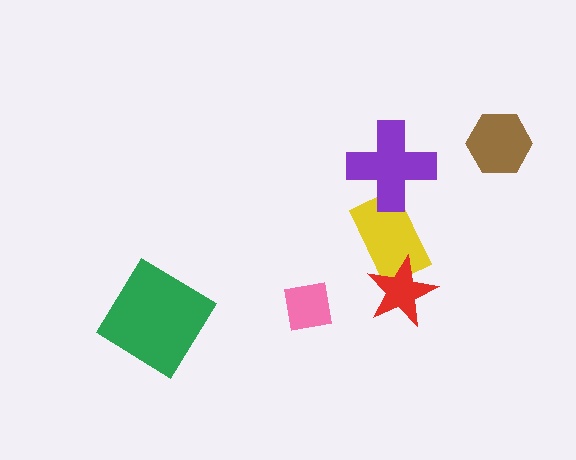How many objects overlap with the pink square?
0 objects overlap with the pink square.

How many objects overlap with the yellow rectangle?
2 objects overlap with the yellow rectangle.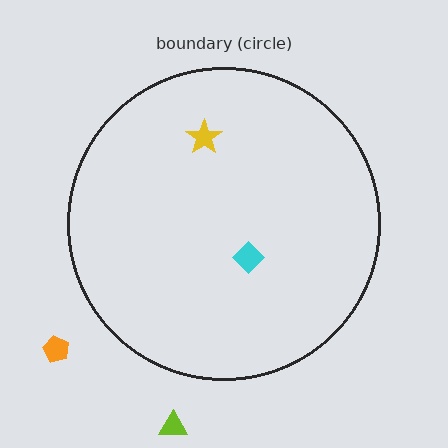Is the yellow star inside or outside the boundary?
Inside.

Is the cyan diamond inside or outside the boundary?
Inside.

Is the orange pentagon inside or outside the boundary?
Outside.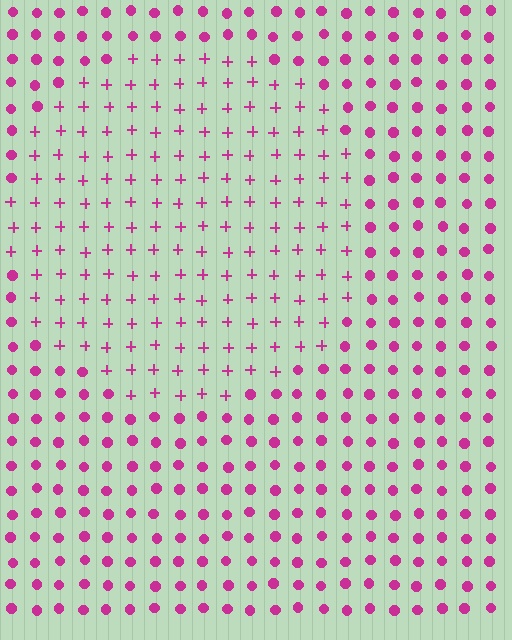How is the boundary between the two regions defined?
The boundary is defined by a change in element shape: plus signs inside vs. circles outside. All elements share the same color and spacing.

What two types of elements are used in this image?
The image uses plus signs inside the circle region and circles outside it.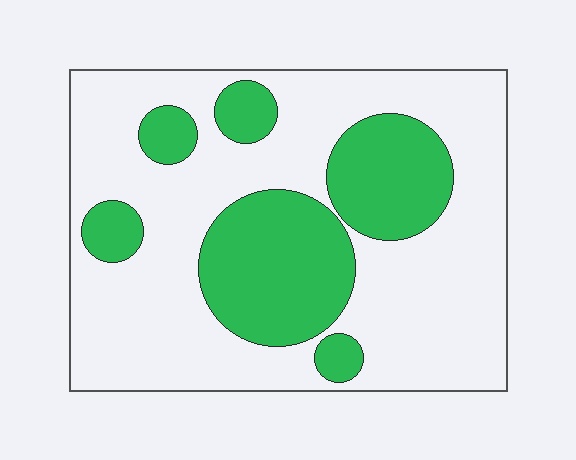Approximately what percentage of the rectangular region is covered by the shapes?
Approximately 30%.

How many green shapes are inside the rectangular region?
6.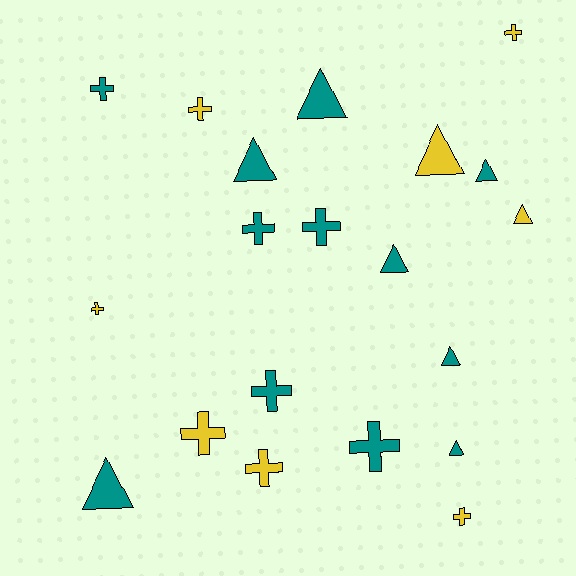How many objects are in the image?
There are 20 objects.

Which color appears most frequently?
Teal, with 12 objects.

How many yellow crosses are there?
There are 6 yellow crosses.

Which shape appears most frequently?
Cross, with 11 objects.